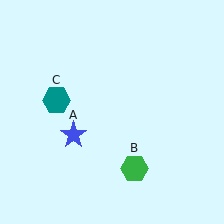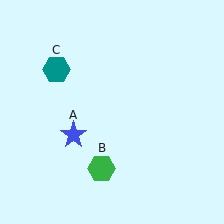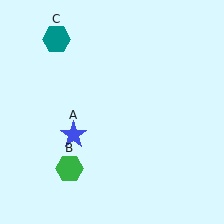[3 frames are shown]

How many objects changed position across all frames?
2 objects changed position: green hexagon (object B), teal hexagon (object C).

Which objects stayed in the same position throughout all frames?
Blue star (object A) remained stationary.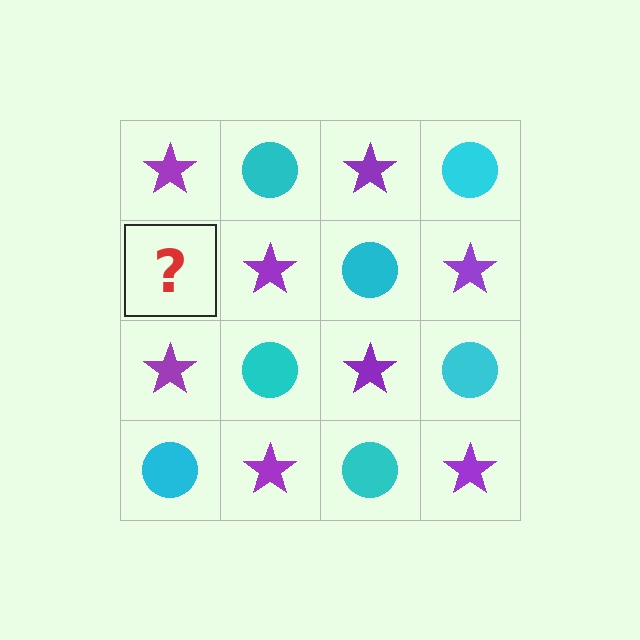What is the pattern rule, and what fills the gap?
The rule is that it alternates purple star and cyan circle in a checkerboard pattern. The gap should be filled with a cyan circle.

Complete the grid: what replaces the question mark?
The question mark should be replaced with a cyan circle.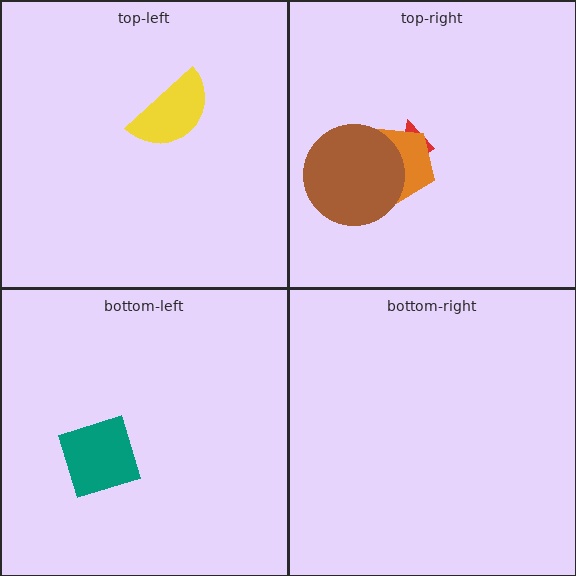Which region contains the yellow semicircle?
The top-left region.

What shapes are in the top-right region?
The red arrow, the orange pentagon, the brown circle.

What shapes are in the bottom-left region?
The teal square.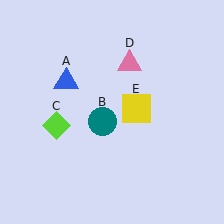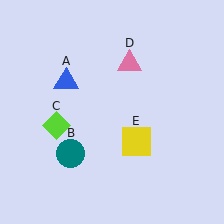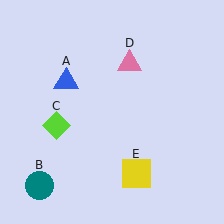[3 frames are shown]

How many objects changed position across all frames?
2 objects changed position: teal circle (object B), yellow square (object E).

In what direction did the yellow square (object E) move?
The yellow square (object E) moved down.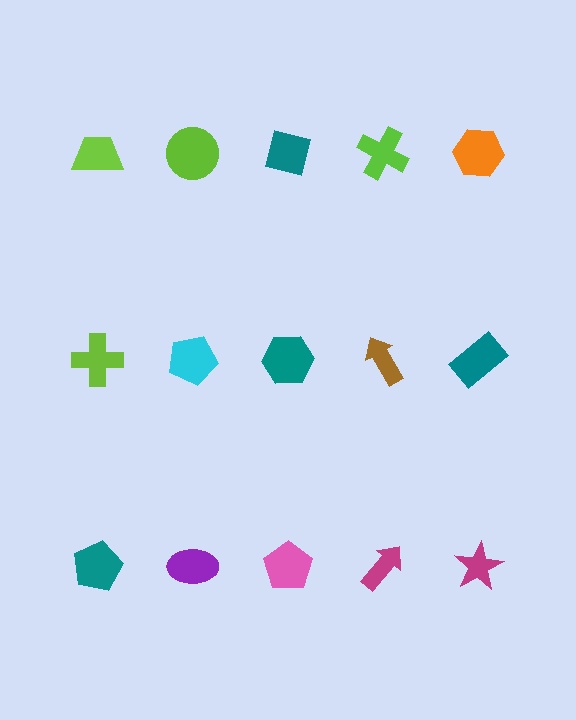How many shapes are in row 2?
5 shapes.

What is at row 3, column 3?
A pink pentagon.